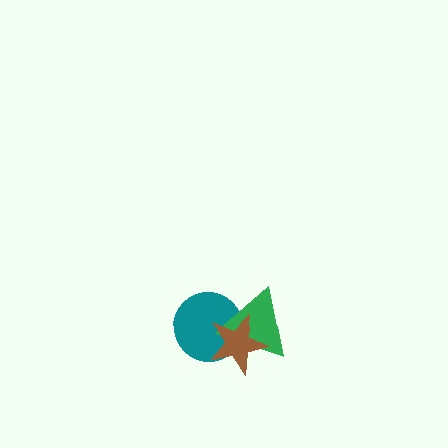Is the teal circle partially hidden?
Yes, it is partially covered by another shape.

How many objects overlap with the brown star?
2 objects overlap with the brown star.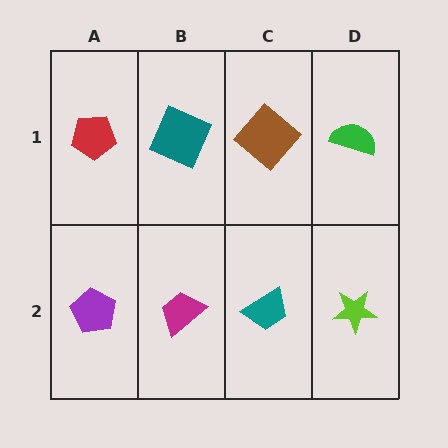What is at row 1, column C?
A brown diamond.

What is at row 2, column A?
A purple pentagon.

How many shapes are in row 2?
4 shapes.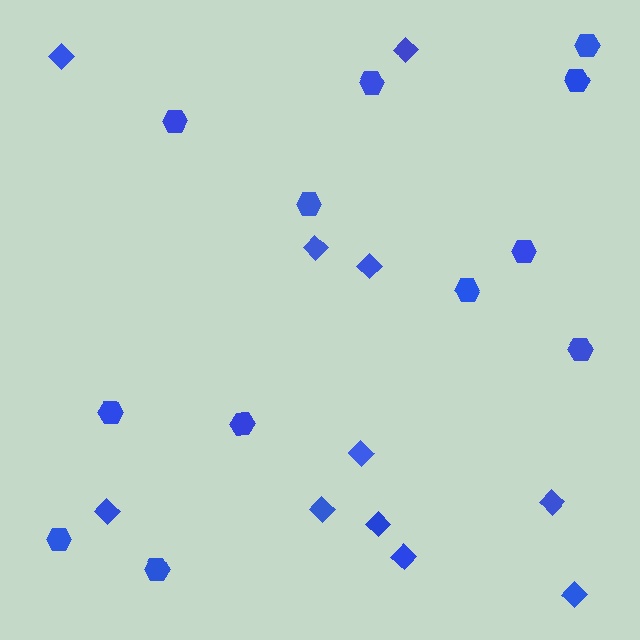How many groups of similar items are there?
There are 2 groups: one group of hexagons (12) and one group of diamonds (11).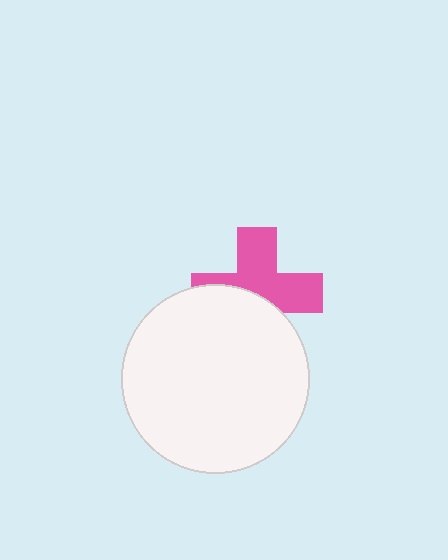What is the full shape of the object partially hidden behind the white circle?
The partially hidden object is a pink cross.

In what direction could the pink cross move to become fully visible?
The pink cross could move up. That would shift it out from behind the white circle entirely.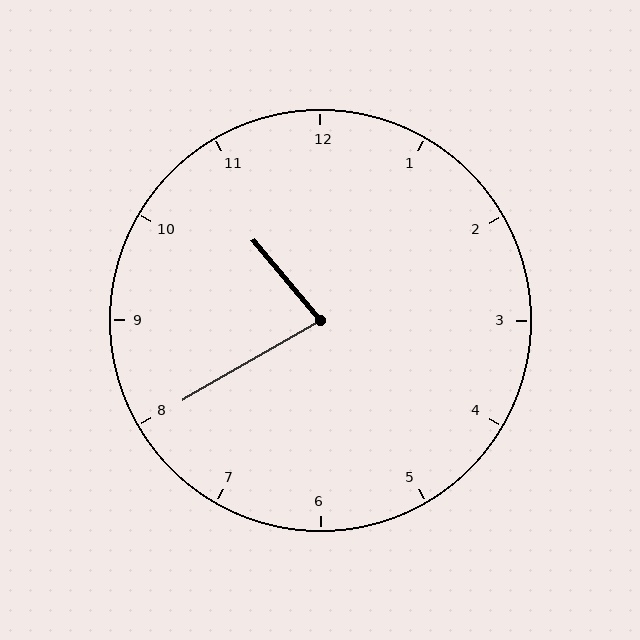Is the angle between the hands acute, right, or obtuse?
It is acute.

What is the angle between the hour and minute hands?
Approximately 80 degrees.